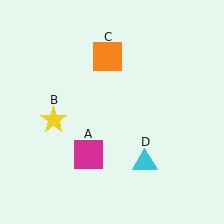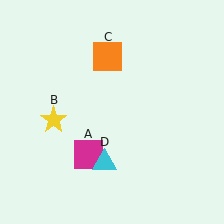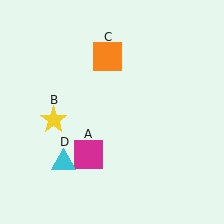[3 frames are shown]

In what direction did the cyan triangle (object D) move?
The cyan triangle (object D) moved left.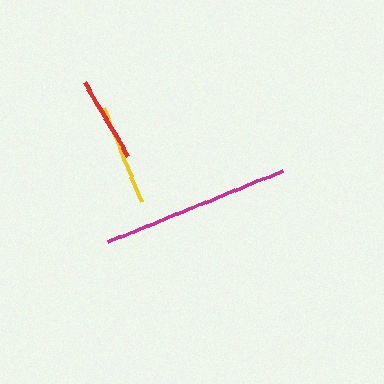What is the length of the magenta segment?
The magenta segment is approximately 188 pixels long.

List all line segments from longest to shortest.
From longest to shortest: magenta, yellow, red.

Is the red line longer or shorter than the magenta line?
The magenta line is longer than the red line.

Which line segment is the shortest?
The red line is the shortest at approximately 86 pixels.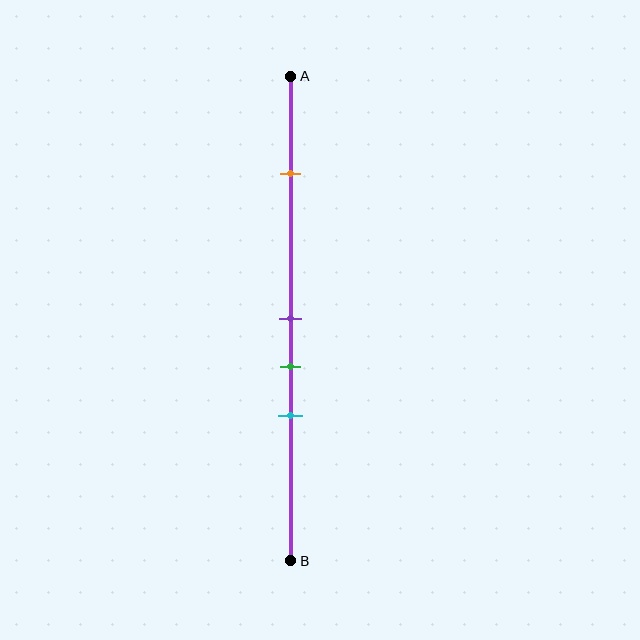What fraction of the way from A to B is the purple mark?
The purple mark is approximately 50% (0.5) of the way from A to B.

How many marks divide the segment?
There are 4 marks dividing the segment.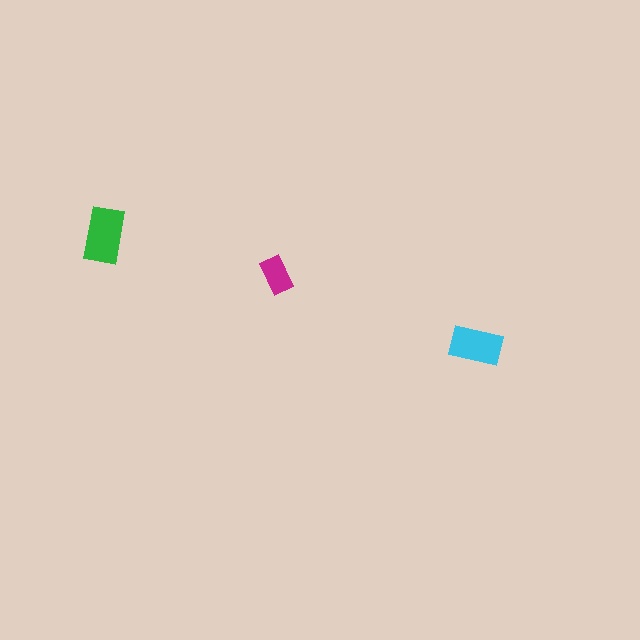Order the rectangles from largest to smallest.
the green one, the cyan one, the magenta one.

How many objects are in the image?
There are 3 objects in the image.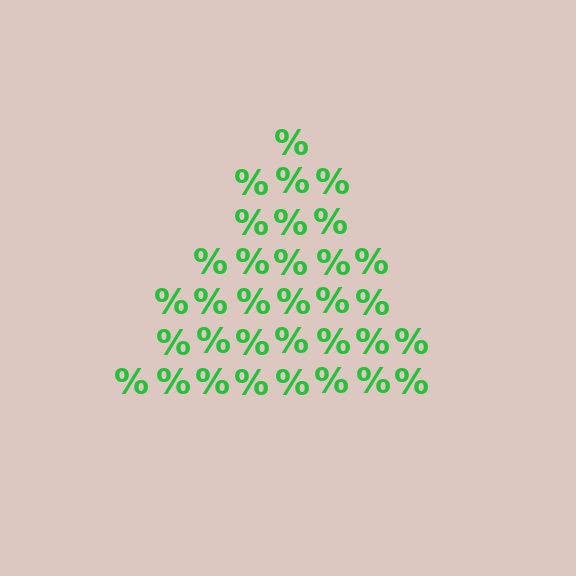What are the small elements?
The small elements are percent signs.